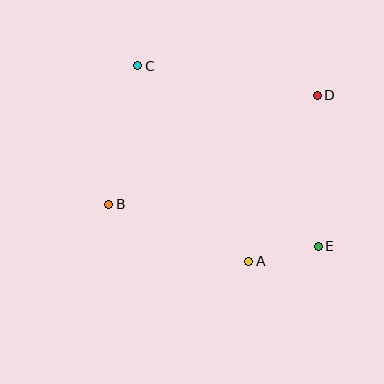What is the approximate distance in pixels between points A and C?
The distance between A and C is approximately 225 pixels.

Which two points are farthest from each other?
Points C and E are farthest from each other.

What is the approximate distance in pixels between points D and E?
The distance between D and E is approximately 151 pixels.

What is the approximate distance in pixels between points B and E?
The distance between B and E is approximately 214 pixels.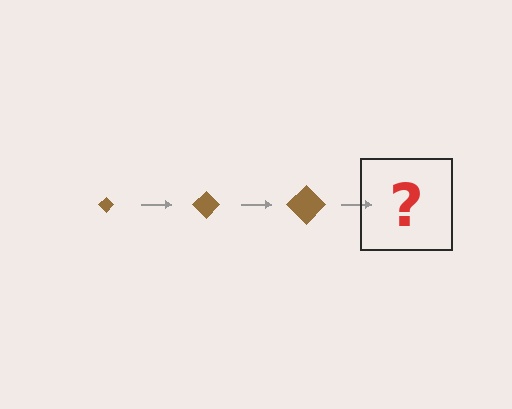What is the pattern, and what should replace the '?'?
The pattern is that the diamond gets progressively larger each step. The '?' should be a brown diamond, larger than the previous one.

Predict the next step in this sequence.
The next step is a brown diamond, larger than the previous one.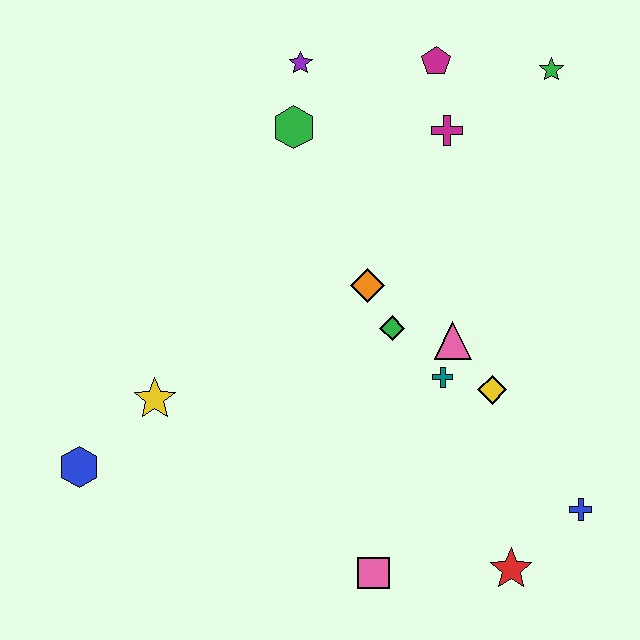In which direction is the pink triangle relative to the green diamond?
The pink triangle is to the right of the green diamond.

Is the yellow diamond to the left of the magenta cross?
No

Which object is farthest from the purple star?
The red star is farthest from the purple star.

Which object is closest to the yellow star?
The blue hexagon is closest to the yellow star.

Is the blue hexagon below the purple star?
Yes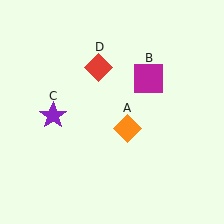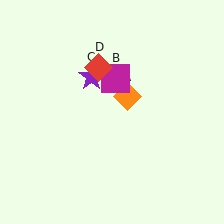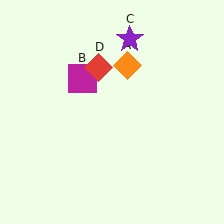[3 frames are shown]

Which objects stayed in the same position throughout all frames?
Red diamond (object D) remained stationary.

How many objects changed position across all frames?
3 objects changed position: orange diamond (object A), magenta square (object B), purple star (object C).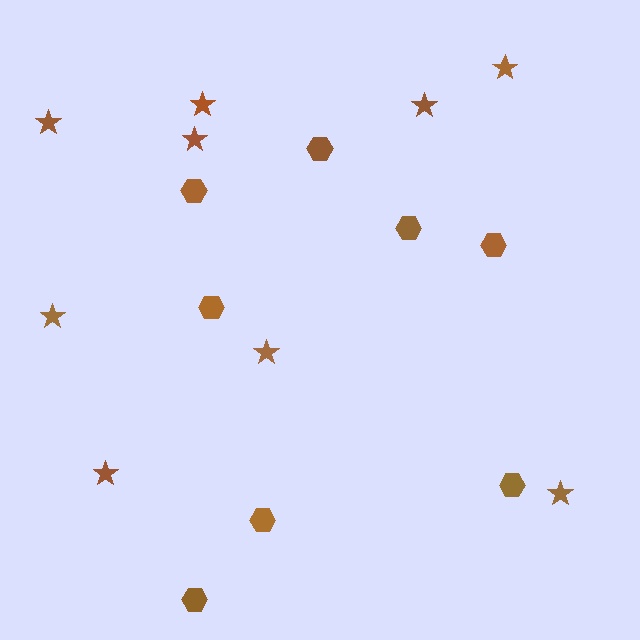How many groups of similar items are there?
There are 2 groups: one group of stars (9) and one group of hexagons (8).